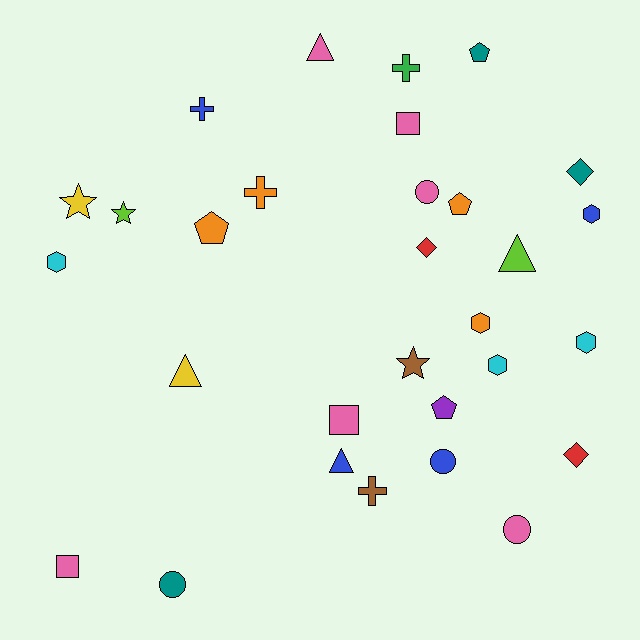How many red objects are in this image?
There are 2 red objects.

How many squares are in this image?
There are 3 squares.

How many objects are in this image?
There are 30 objects.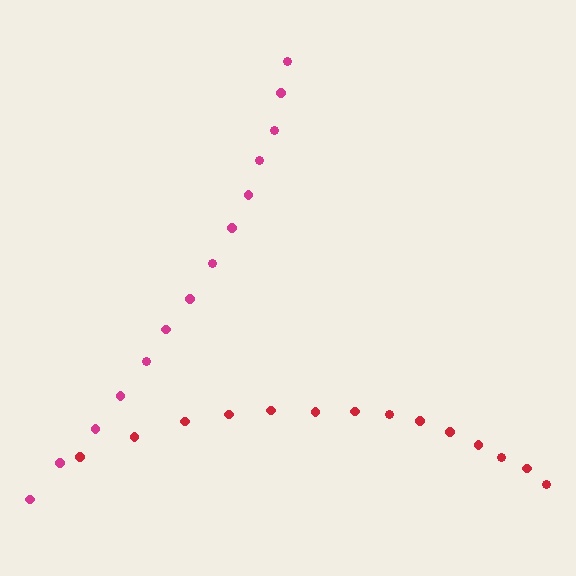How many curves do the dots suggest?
There are 2 distinct paths.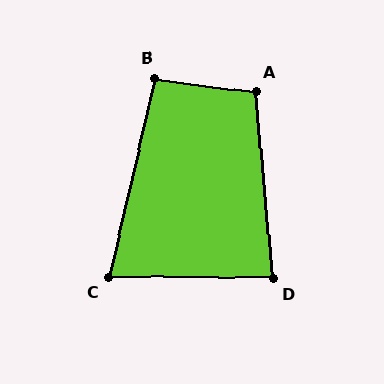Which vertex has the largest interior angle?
A, at approximately 102 degrees.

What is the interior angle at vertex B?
Approximately 96 degrees (obtuse).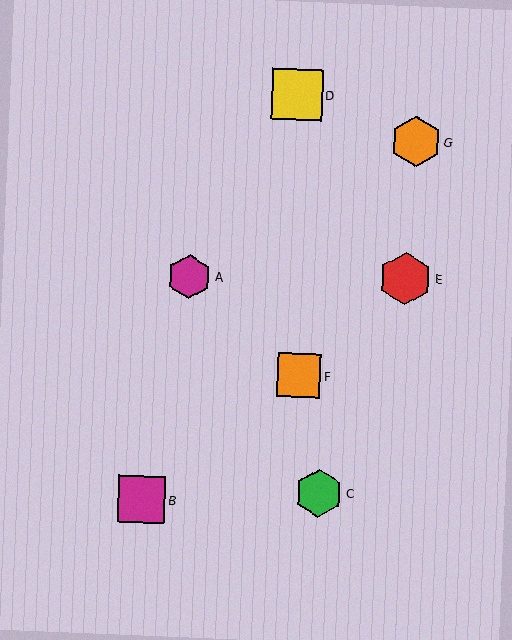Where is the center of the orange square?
The center of the orange square is at (299, 375).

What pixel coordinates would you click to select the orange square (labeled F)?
Click at (299, 375) to select the orange square F.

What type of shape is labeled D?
Shape D is a yellow square.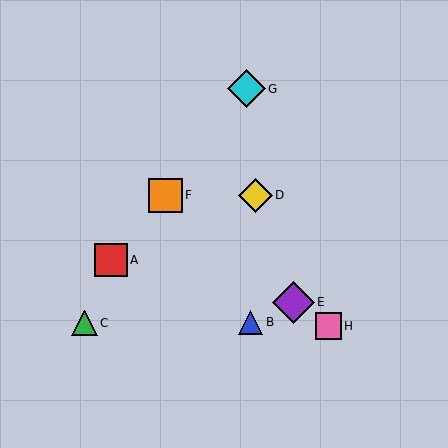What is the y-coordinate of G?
Object G is at y≈89.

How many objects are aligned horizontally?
2 objects (D, F) are aligned horizontally.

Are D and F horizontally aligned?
Yes, both are at y≈195.